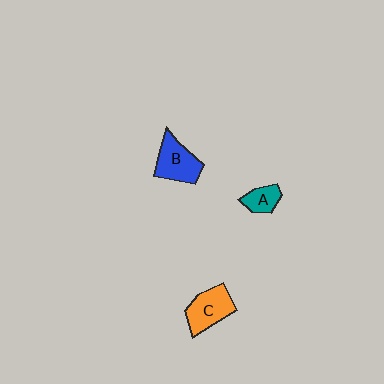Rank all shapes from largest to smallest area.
From largest to smallest: B (blue), C (orange), A (teal).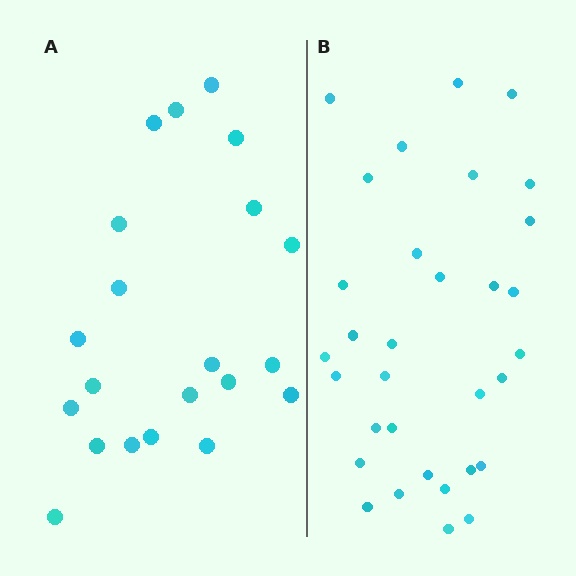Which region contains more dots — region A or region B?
Region B (the right region) has more dots.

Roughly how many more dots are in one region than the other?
Region B has roughly 12 or so more dots than region A.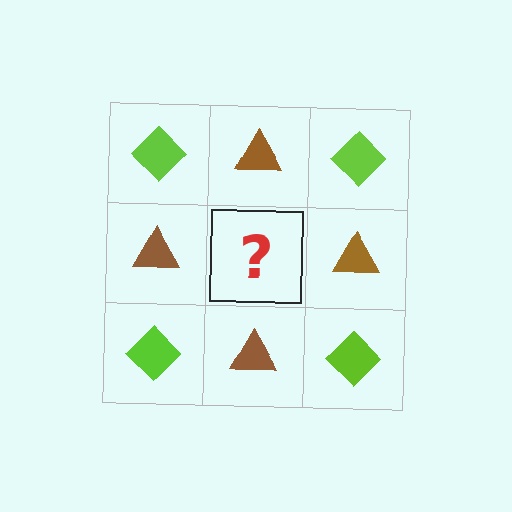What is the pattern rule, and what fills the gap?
The rule is that it alternates lime diamond and brown triangle in a checkerboard pattern. The gap should be filled with a lime diamond.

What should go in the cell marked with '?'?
The missing cell should contain a lime diamond.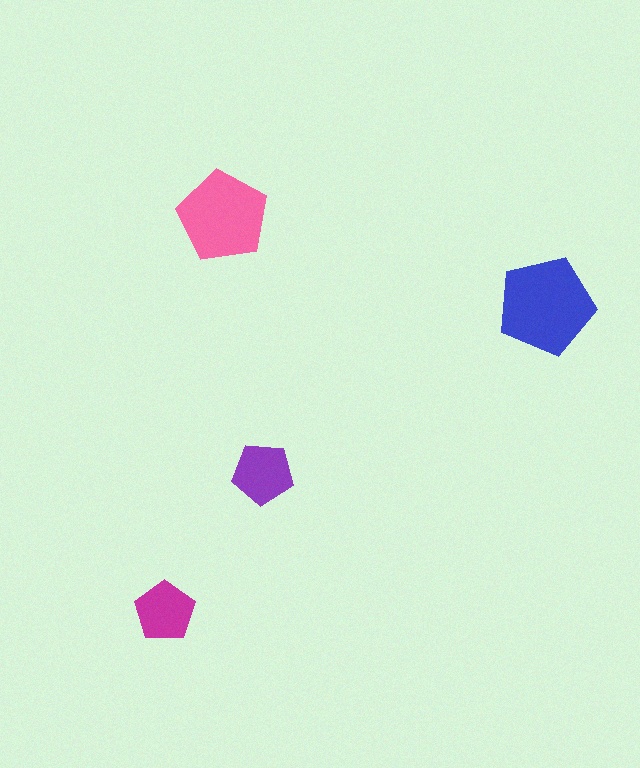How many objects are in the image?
There are 4 objects in the image.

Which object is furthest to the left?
The magenta pentagon is leftmost.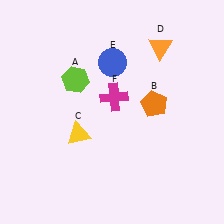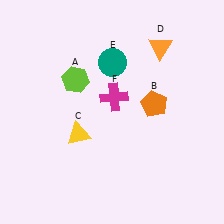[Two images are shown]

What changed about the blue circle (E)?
In Image 1, E is blue. In Image 2, it changed to teal.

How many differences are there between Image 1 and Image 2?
There is 1 difference between the two images.